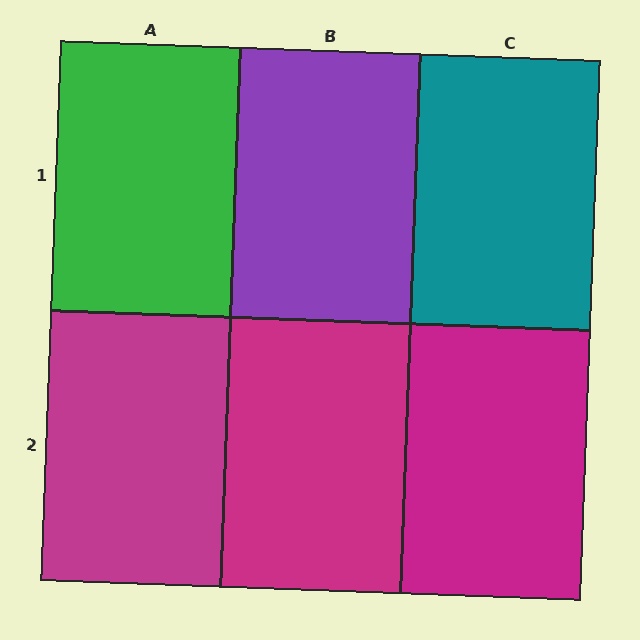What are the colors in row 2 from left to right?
Magenta, magenta, magenta.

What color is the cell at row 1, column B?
Purple.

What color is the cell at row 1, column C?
Teal.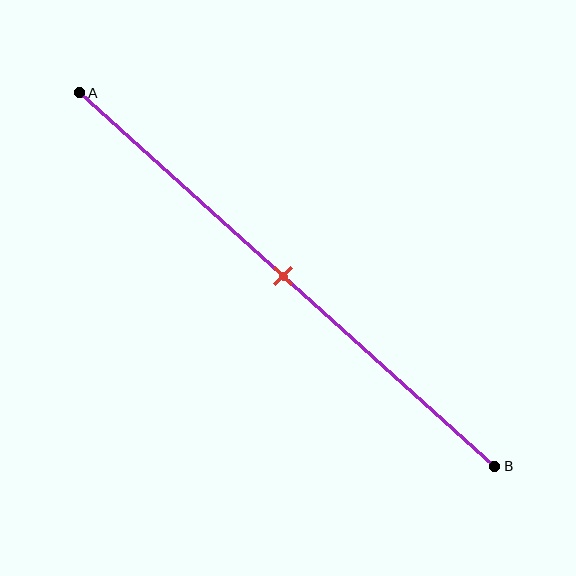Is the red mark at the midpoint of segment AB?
Yes, the mark is approximately at the midpoint.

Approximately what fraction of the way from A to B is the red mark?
The red mark is approximately 50% of the way from A to B.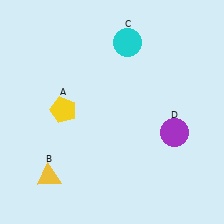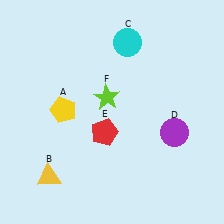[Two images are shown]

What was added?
A red pentagon (E), a lime star (F) were added in Image 2.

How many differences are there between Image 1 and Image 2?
There are 2 differences between the two images.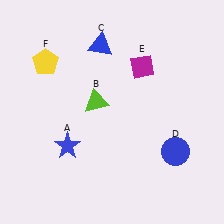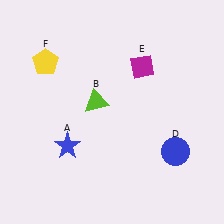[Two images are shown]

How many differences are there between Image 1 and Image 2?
There is 1 difference between the two images.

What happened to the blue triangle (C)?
The blue triangle (C) was removed in Image 2. It was in the top-left area of Image 1.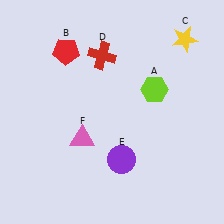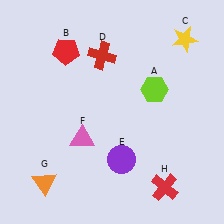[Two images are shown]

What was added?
An orange triangle (G), a red cross (H) were added in Image 2.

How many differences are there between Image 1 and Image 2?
There are 2 differences between the two images.